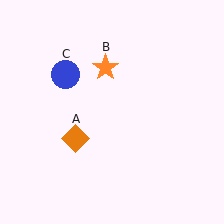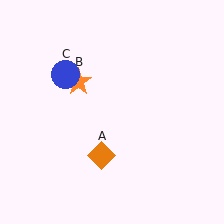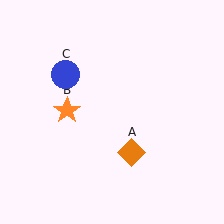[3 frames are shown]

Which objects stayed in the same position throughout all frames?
Blue circle (object C) remained stationary.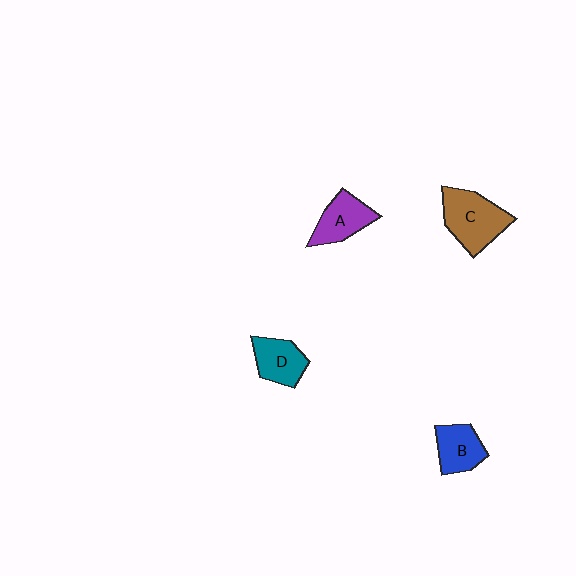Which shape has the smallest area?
Shape B (blue).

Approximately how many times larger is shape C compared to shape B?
Approximately 1.5 times.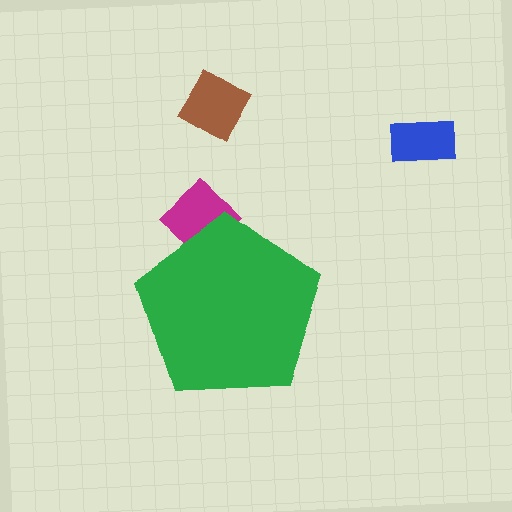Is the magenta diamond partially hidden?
Yes, the magenta diamond is partially hidden behind the green pentagon.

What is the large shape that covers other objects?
A green pentagon.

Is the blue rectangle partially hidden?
No, the blue rectangle is fully visible.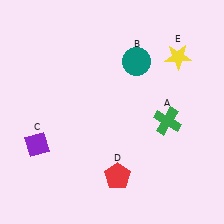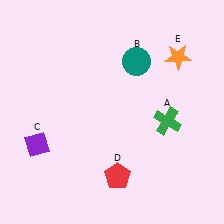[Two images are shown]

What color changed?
The star (E) changed from yellow in Image 1 to orange in Image 2.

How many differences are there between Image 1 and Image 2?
There is 1 difference between the two images.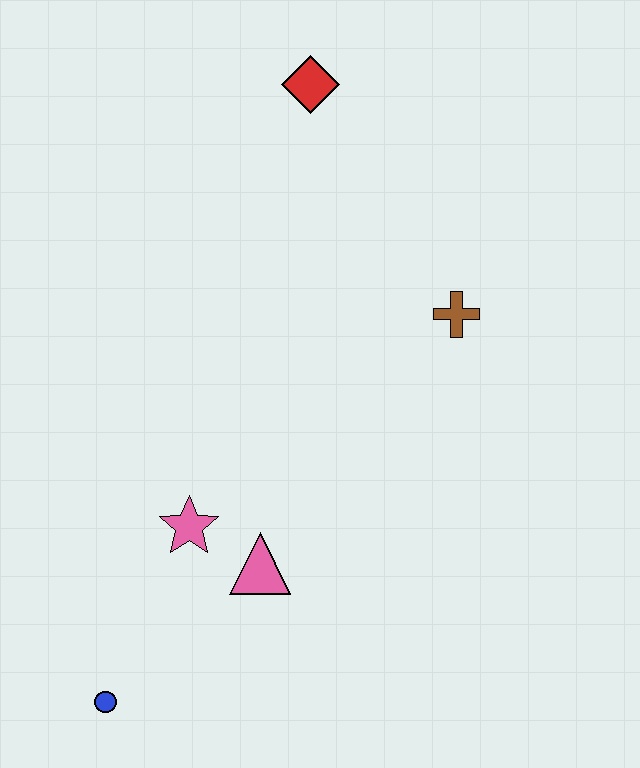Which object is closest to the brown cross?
The red diamond is closest to the brown cross.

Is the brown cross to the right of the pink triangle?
Yes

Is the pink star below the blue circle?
No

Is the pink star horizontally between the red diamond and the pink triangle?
No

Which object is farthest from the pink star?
The red diamond is farthest from the pink star.